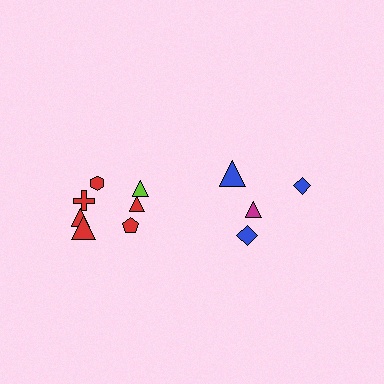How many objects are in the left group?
There are 7 objects.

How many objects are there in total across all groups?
There are 11 objects.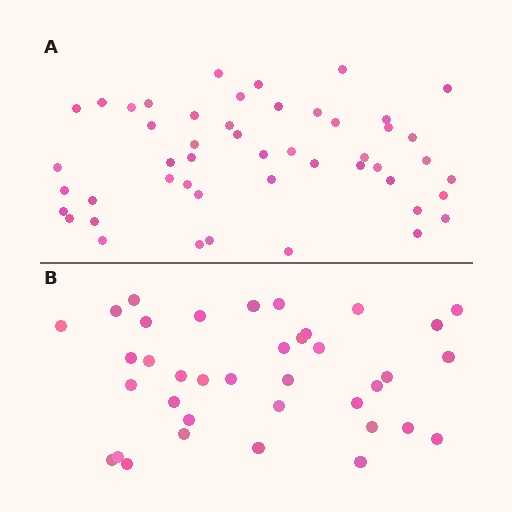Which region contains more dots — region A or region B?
Region A (the top region) has more dots.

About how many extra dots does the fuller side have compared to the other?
Region A has roughly 12 or so more dots than region B.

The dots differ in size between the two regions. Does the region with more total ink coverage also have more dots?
No. Region B has more total ink coverage because its dots are larger, but region A actually contains more individual dots. Total area can be misleading — the number of items is what matters here.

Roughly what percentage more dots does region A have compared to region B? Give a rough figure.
About 30% more.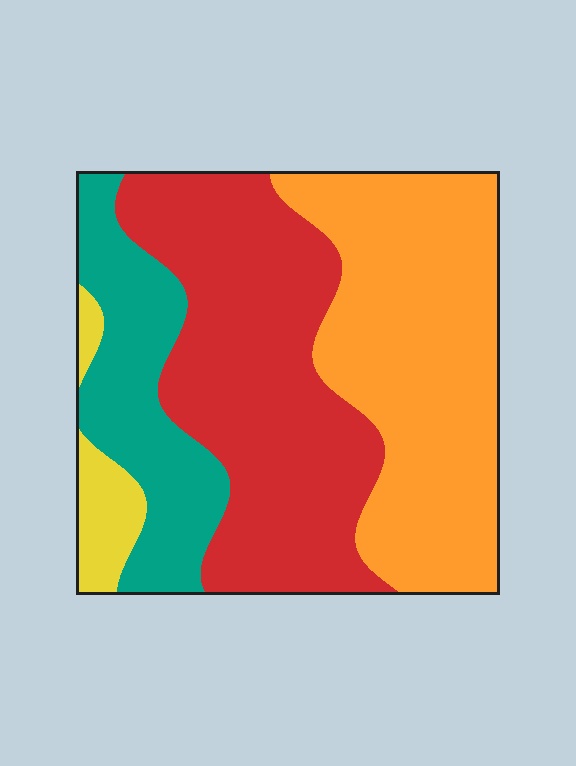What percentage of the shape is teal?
Teal takes up less than a quarter of the shape.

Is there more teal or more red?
Red.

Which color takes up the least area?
Yellow, at roughly 5%.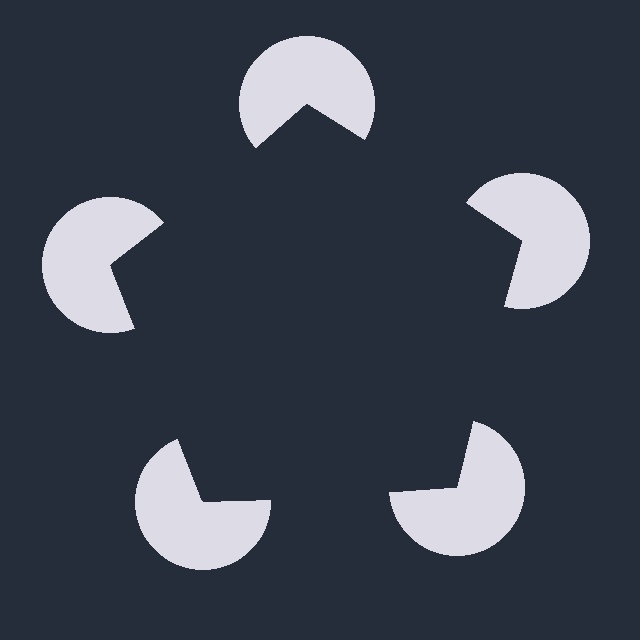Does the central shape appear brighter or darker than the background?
It typically appears slightly darker than the background, even though no actual brightness change is drawn.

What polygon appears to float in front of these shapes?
An illusory pentagon — its edges are inferred from the aligned wedge cuts in the pac-man discs, not physically drawn.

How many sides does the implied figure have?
5 sides.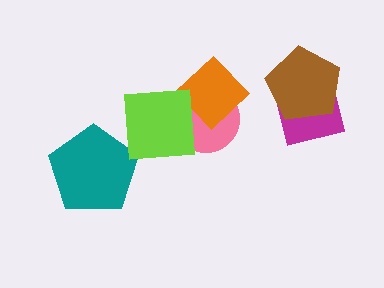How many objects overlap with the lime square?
1 object overlaps with the lime square.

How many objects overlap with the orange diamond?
1 object overlaps with the orange diamond.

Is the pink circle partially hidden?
Yes, it is partially covered by another shape.